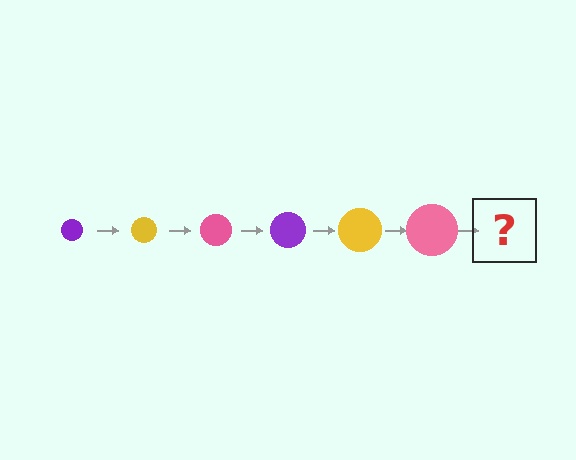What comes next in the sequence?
The next element should be a purple circle, larger than the previous one.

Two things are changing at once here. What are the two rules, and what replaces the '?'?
The two rules are that the circle grows larger each step and the color cycles through purple, yellow, and pink. The '?' should be a purple circle, larger than the previous one.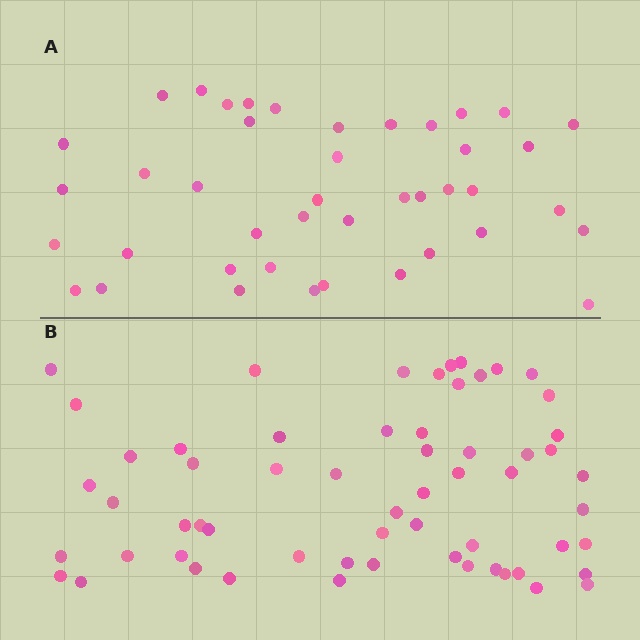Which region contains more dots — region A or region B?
Region B (the bottom region) has more dots.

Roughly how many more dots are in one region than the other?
Region B has approximately 20 more dots than region A.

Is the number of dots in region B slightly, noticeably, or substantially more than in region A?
Region B has noticeably more, but not dramatically so. The ratio is roughly 1.4 to 1.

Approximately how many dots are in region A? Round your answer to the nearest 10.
About 40 dots. (The exact count is 42, which rounds to 40.)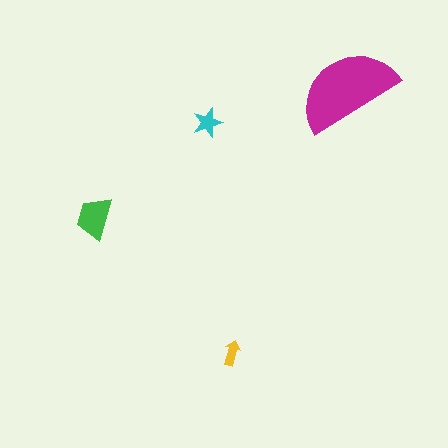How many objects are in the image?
There are 4 objects in the image.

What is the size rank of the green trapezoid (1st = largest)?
2nd.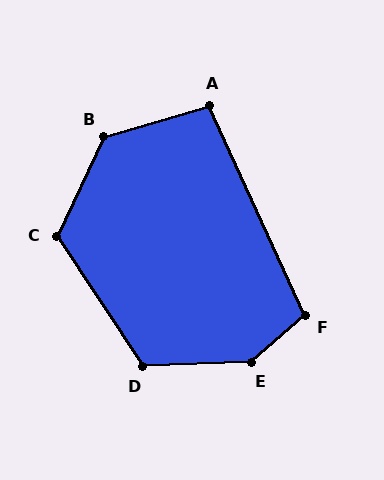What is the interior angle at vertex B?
Approximately 132 degrees (obtuse).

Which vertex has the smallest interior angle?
A, at approximately 98 degrees.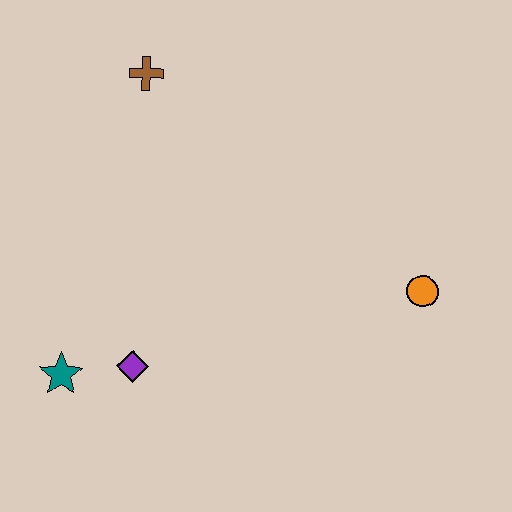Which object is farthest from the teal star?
The orange circle is farthest from the teal star.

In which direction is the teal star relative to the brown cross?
The teal star is below the brown cross.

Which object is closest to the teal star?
The purple diamond is closest to the teal star.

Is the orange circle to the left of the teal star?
No